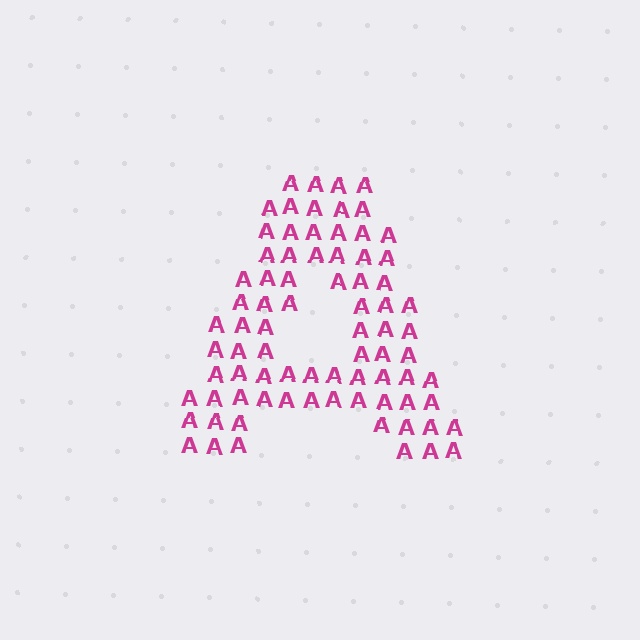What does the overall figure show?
The overall figure shows the letter A.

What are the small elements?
The small elements are letter A's.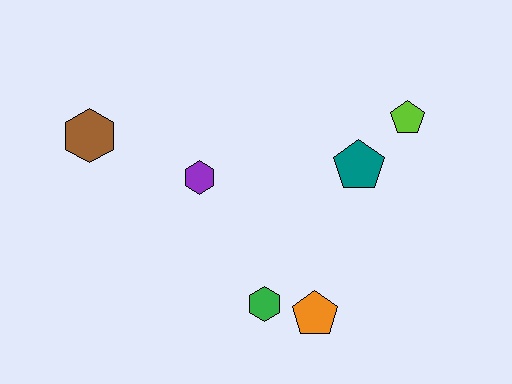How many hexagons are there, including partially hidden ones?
There are 3 hexagons.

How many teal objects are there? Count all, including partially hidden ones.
There is 1 teal object.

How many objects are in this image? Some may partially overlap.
There are 6 objects.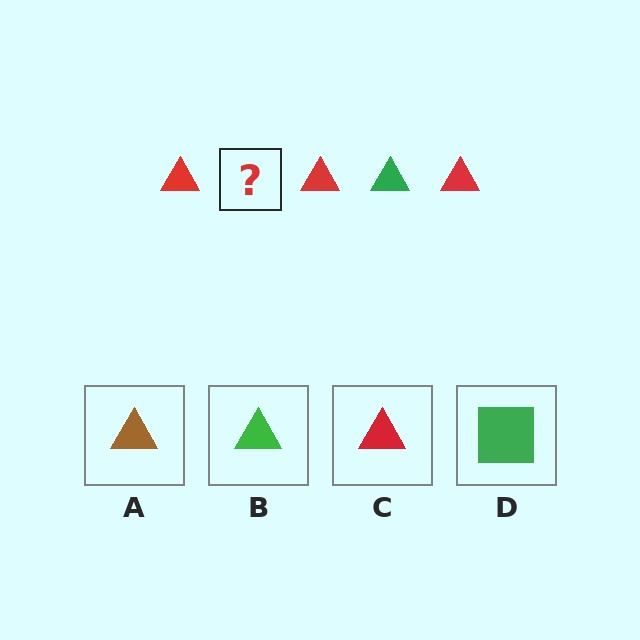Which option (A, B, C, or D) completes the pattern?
B.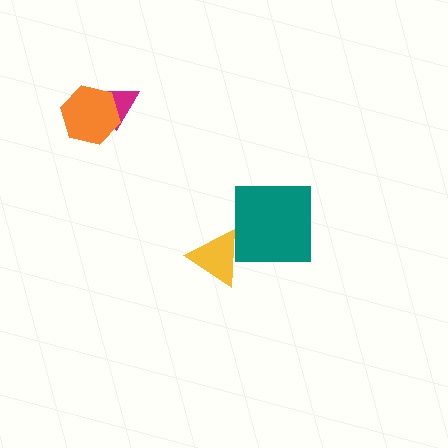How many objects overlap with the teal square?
0 objects overlap with the teal square.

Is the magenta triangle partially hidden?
Yes, it is partially covered by another shape.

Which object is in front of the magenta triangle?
The orange hexagon is in front of the magenta triangle.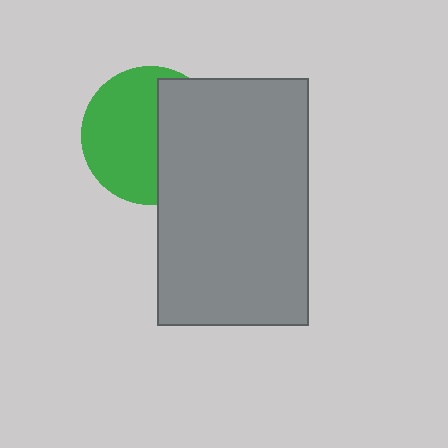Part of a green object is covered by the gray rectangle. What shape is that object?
It is a circle.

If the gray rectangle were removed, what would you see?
You would see the complete green circle.